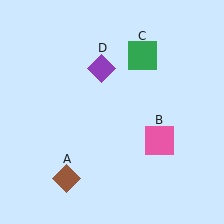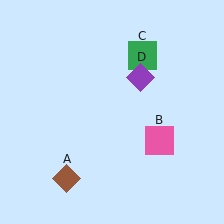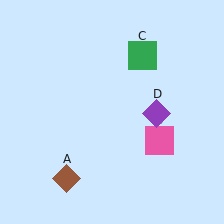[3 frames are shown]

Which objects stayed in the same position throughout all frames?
Brown diamond (object A) and pink square (object B) and green square (object C) remained stationary.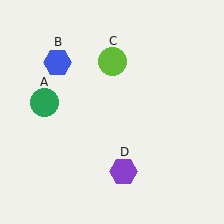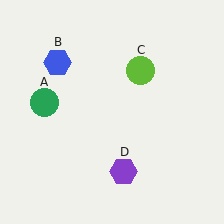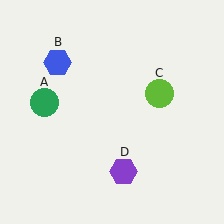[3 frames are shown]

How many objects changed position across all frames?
1 object changed position: lime circle (object C).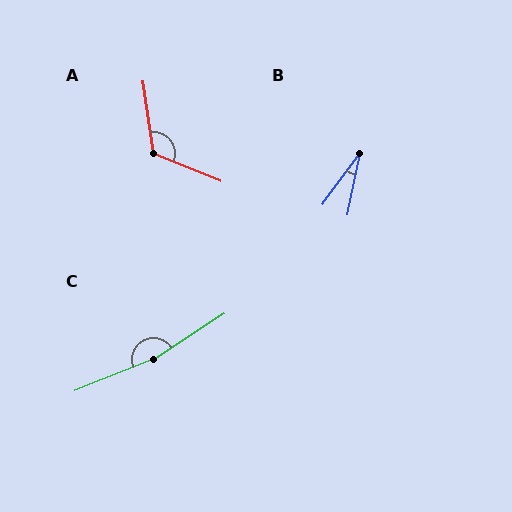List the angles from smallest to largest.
B (25°), A (120°), C (169°).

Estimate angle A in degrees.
Approximately 120 degrees.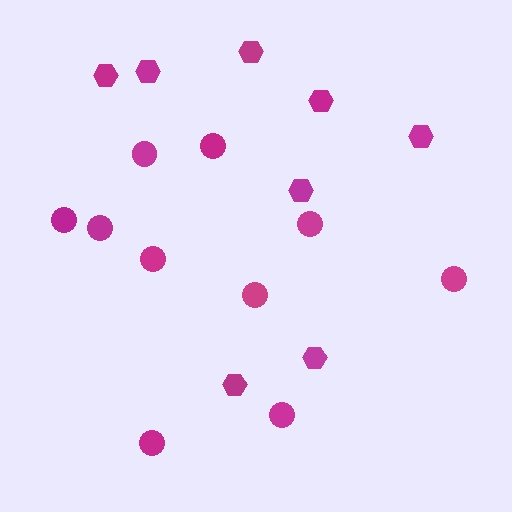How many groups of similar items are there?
There are 2 groups: one group of circles (10) and one group of hexagons (8).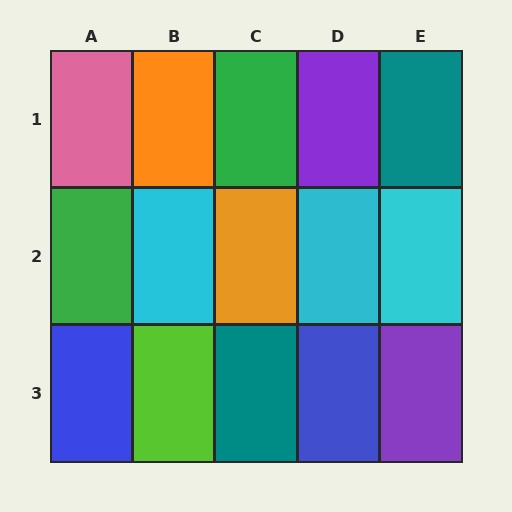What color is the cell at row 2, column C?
Orange.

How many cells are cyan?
3 cells are cyan.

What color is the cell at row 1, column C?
Green.